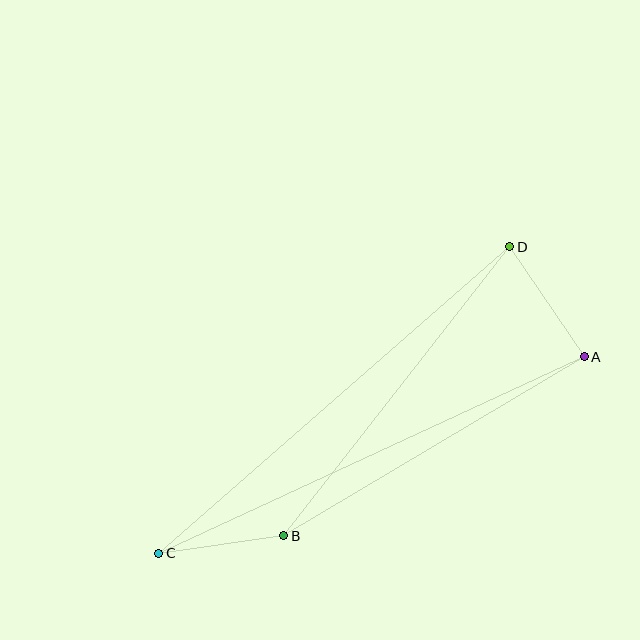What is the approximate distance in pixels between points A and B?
The distance between A and B is approximately 350 pixels.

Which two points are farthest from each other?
Points A and C are farthest from each other.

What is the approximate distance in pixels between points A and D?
The distance between A and D is approximately 133 pixels.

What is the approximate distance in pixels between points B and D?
The distance between B and D is approximately 367 pixels.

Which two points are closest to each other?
Points B and C are closest to each other.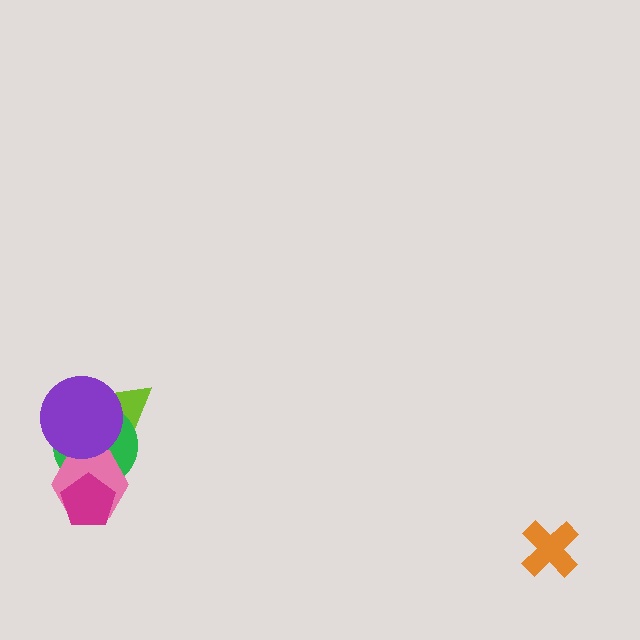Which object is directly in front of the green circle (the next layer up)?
The pink hexagon is directly in front of the green circle.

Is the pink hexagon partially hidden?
Yes, it is partially covered by another shape.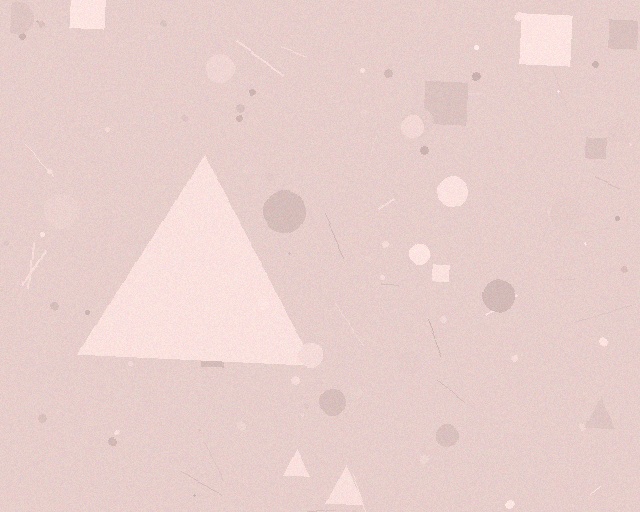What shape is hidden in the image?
A triangle is hidden in the image.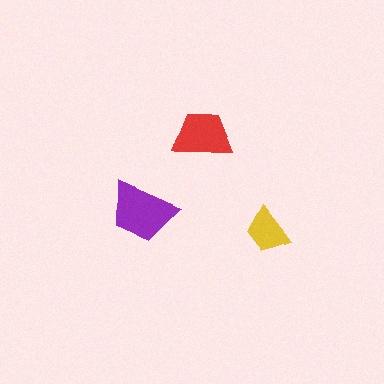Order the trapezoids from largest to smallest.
the purple one, the red one, the yellow one.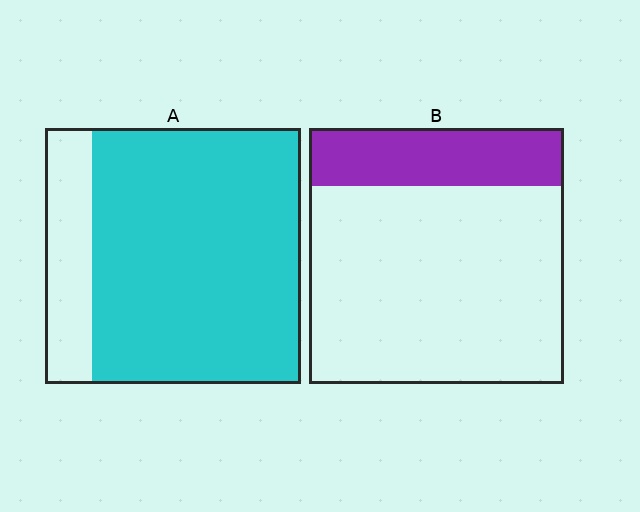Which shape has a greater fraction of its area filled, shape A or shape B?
Shape A.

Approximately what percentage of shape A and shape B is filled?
A is approximately 80% and B is approximately 25%.